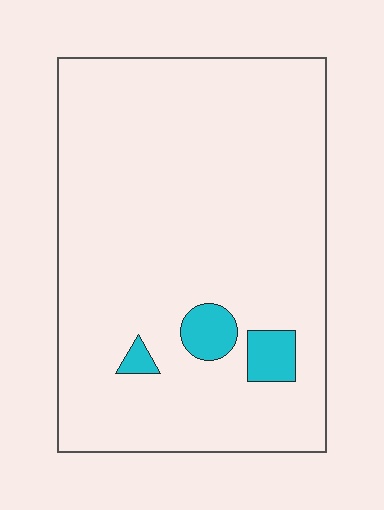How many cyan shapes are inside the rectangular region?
3.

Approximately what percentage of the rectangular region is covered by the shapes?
Approximately 5%.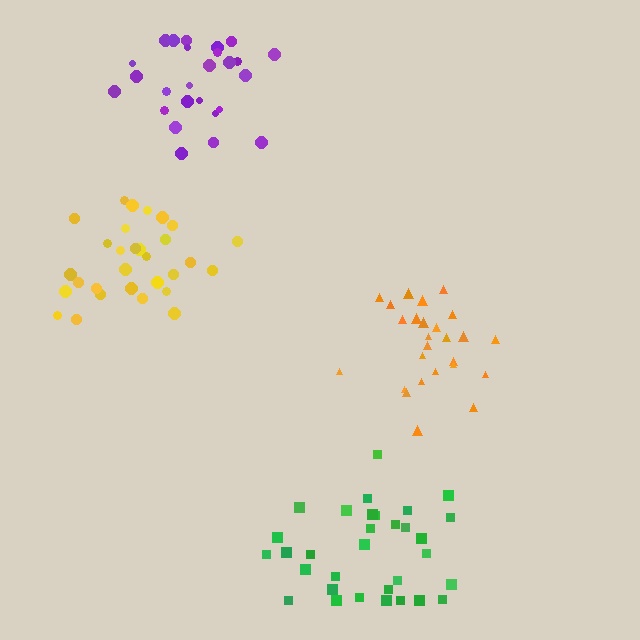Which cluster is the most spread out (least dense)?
Green.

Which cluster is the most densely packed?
Yellow.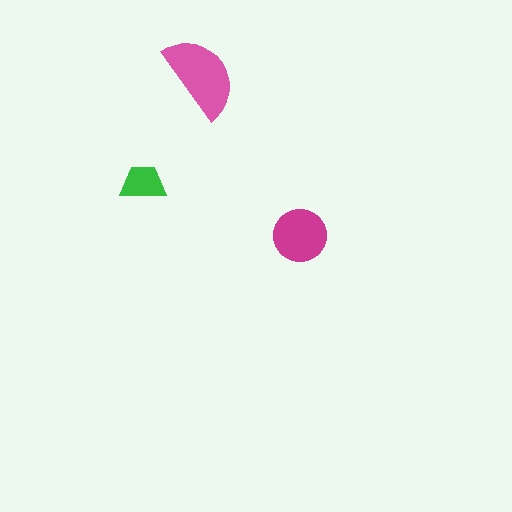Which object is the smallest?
The green trapezoid.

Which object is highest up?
The pink semicircle is topmost.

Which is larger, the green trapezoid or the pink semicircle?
The pink semicircle.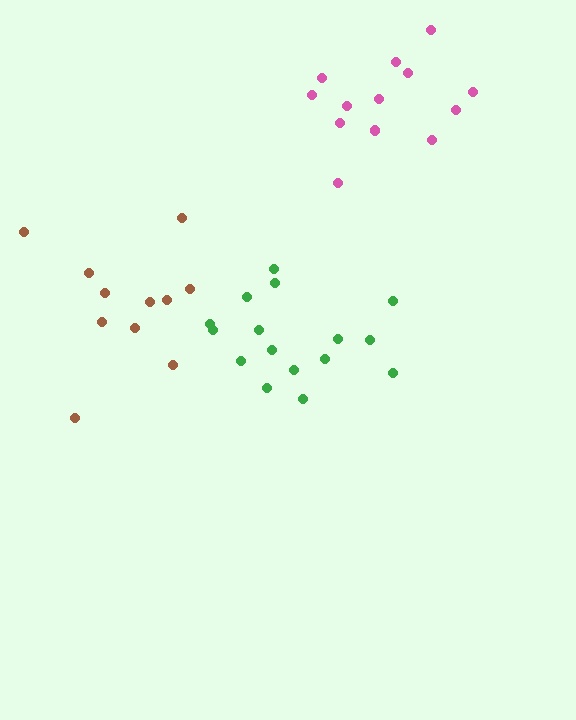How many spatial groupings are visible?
There are 3 spatial groupings.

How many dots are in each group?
Group 1: 13 dots, Group 2: 16 dots, Group 3: 11 dots (40 total).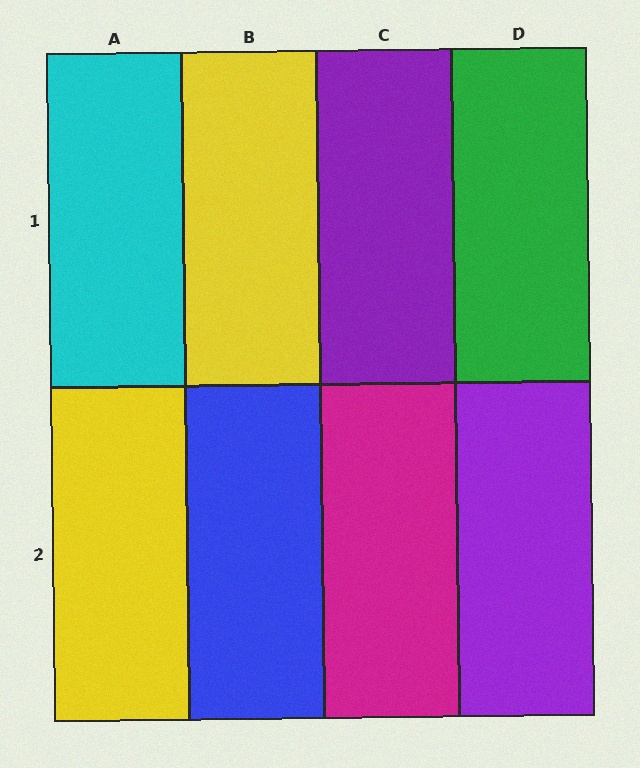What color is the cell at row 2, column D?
Purple.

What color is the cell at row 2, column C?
Magenta.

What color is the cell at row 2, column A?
Yellow.